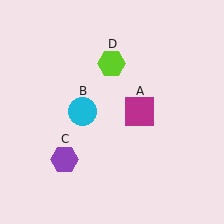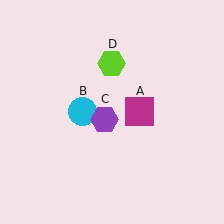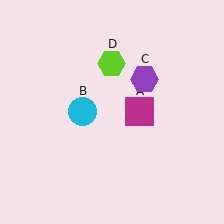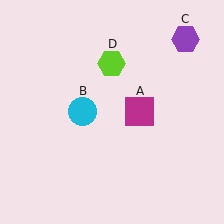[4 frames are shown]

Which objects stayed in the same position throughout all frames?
Magenta square (object A) and cyan circle (object B) and lime hexagon (object D) remained stationary.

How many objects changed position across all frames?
1 object changed position: purple hexagon (object C).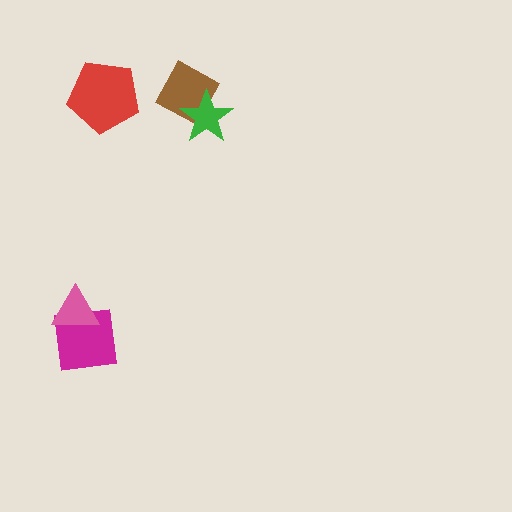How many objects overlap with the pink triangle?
1 object overlaps with the pink triangle.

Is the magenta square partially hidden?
Yes, it is partially covered by another shape.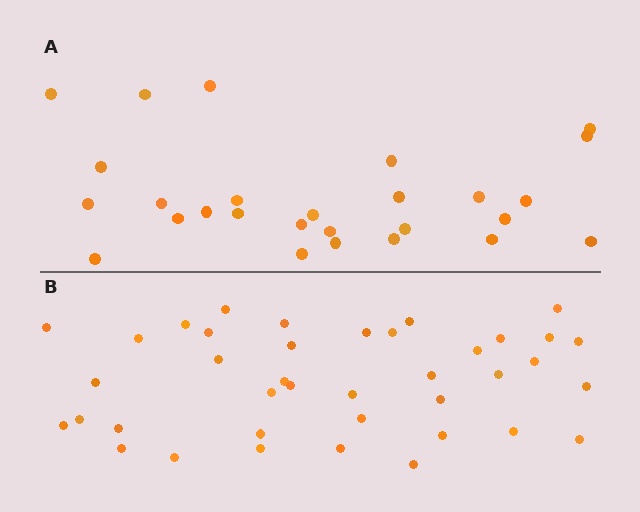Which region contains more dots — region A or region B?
Region B (the bottom region) has more dots.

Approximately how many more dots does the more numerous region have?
Region B has roughly 12 or so more dots than region A.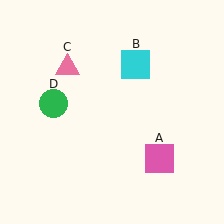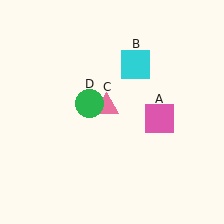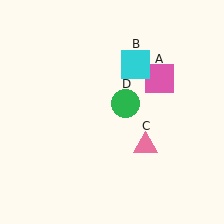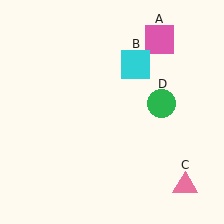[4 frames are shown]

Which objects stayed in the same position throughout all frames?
Cyan square (object B) remained stationary.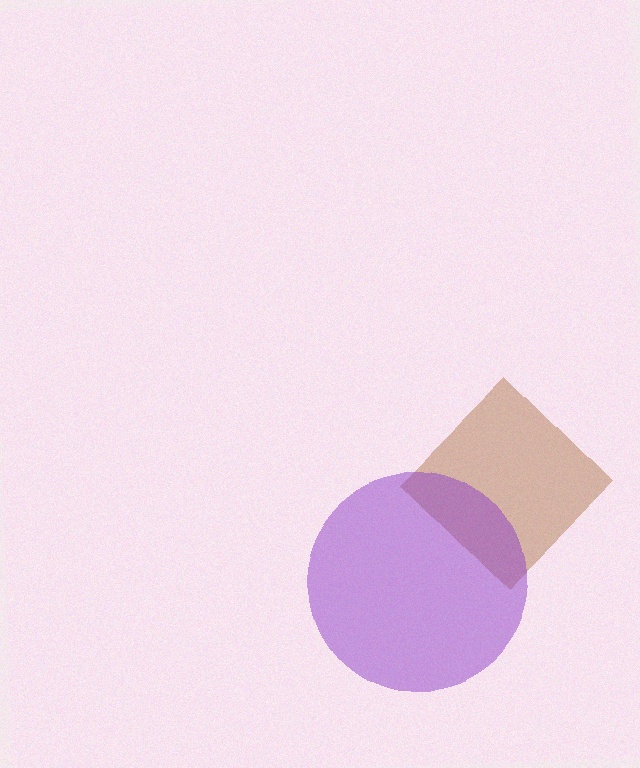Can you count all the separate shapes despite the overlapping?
Yes, there are 2 separate shapes.